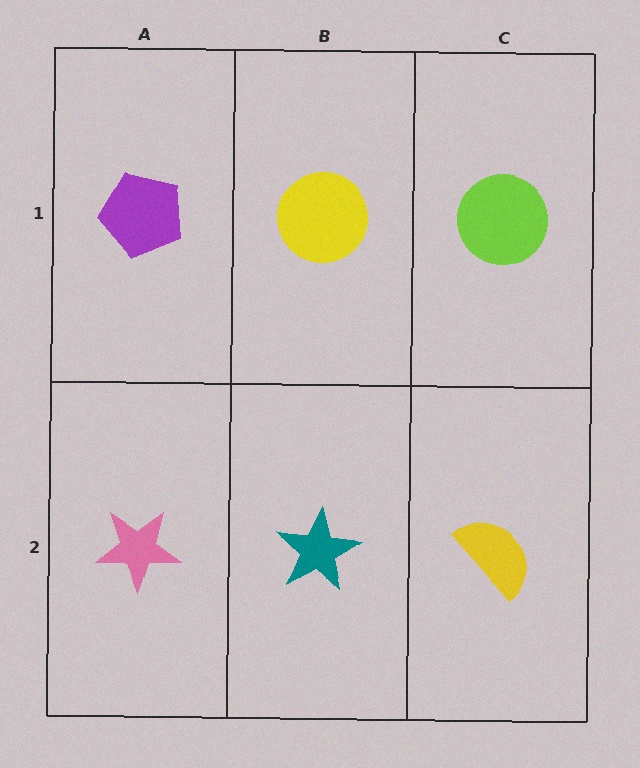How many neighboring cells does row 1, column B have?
3.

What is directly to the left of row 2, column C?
A teal star.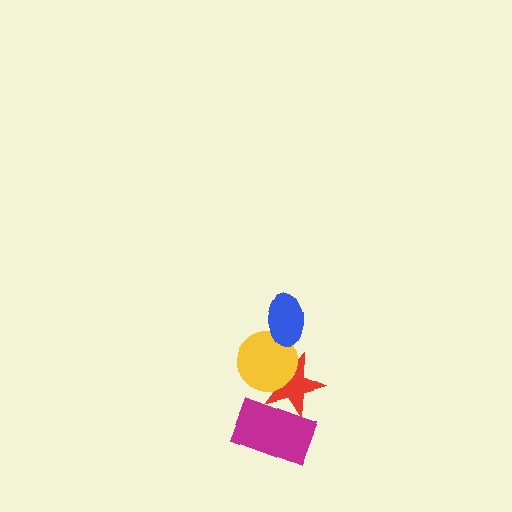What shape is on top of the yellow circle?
The blue ellipse is on top of the yellow circle.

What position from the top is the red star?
The red star is 3rd from the top.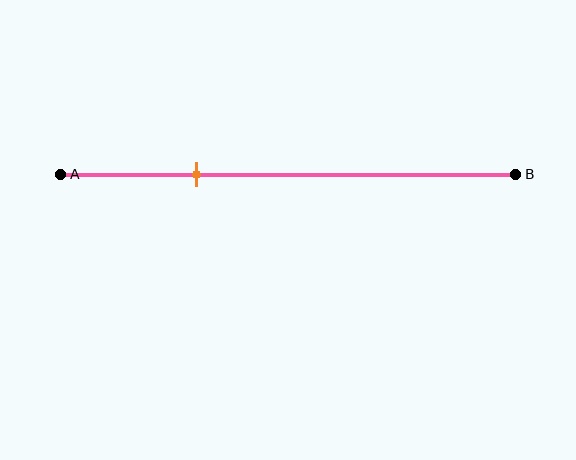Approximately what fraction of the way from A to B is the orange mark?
The orange mark is approximately 30% of the way from A to B.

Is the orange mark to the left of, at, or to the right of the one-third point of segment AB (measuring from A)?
The orange mark is to the left of the one-third point of segment AB.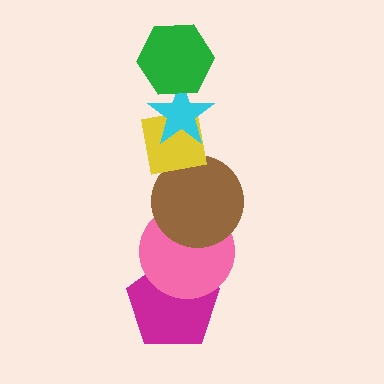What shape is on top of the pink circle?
The brown circle is on top of the pink circle.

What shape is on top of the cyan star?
The green hexagon is on top of the cyan star.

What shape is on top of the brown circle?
The yellow square is on top of the brown circle.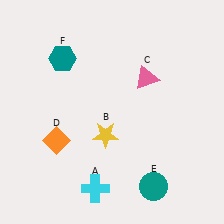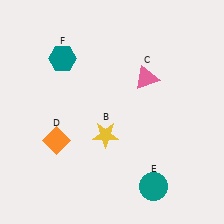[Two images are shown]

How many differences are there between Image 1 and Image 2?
There is 1 difference between the two images.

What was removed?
The cyan cross (A) was removed in Image 2.